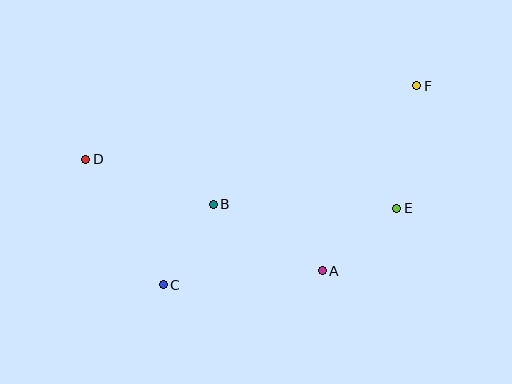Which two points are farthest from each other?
Points D and F are farthest from each other.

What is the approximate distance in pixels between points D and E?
The distance between D and E is approximately 315 pixels.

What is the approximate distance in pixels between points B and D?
The distance between B and D is approximately 135 pixels.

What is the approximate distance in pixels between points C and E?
The distance between C and E is approximately 246 pixels.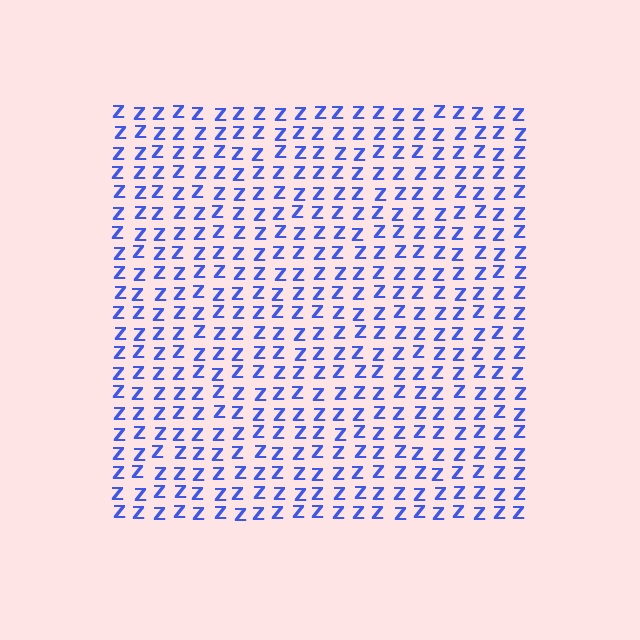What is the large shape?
The large shape is a square.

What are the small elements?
The small elements are letter Z's.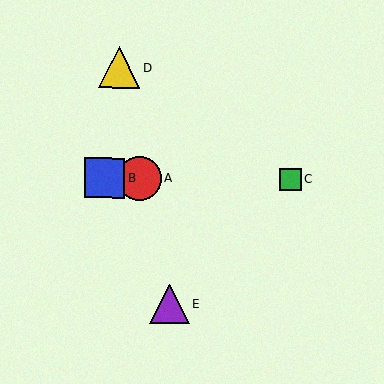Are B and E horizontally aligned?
No, B is at y≈178 and E is at y≈304.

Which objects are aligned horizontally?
Objects A, B, C are aligned horizontally.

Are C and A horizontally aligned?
Yes, both are at y≈179.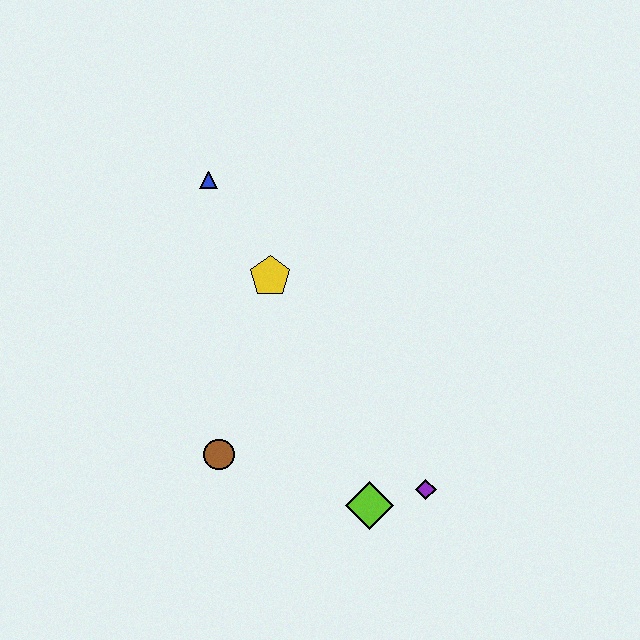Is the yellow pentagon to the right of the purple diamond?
No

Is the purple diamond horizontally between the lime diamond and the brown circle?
No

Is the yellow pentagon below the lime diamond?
No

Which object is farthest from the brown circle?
The blue triangle is farthest from the brown circle.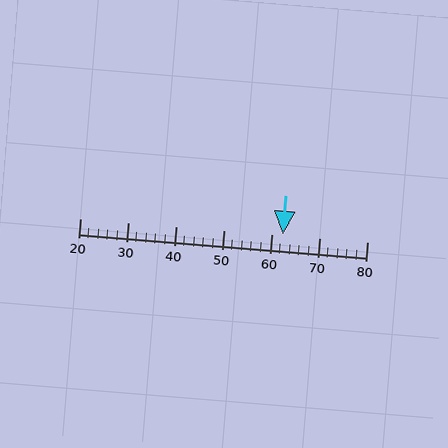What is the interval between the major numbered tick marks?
The major tick marks are spaced 10 units apart.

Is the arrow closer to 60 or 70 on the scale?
The arrow is closer to 60.